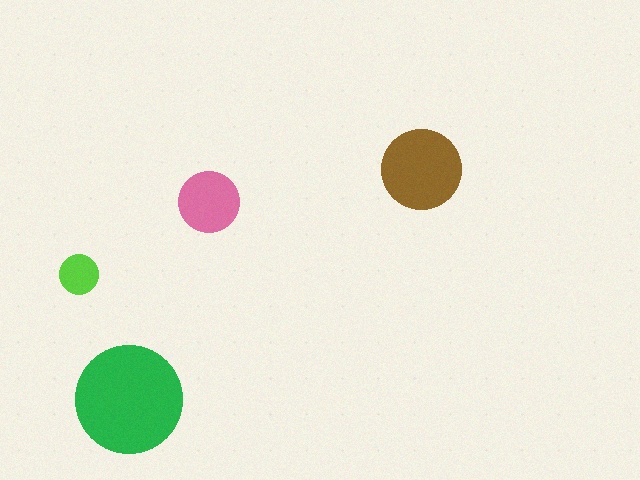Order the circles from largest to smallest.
the green one, the brown one, the pink one, the lime one.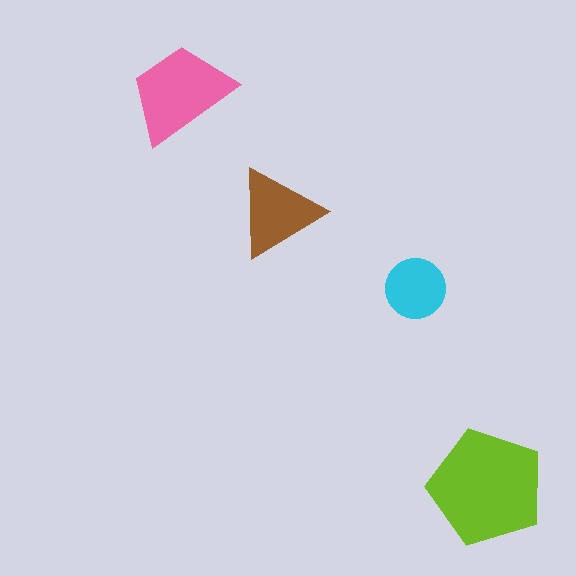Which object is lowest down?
The lime pentagon is bottommost.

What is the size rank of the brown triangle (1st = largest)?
3rd.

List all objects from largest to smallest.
The lime pentagon, the pink trapezoid, the brown triangle, the cyan circle.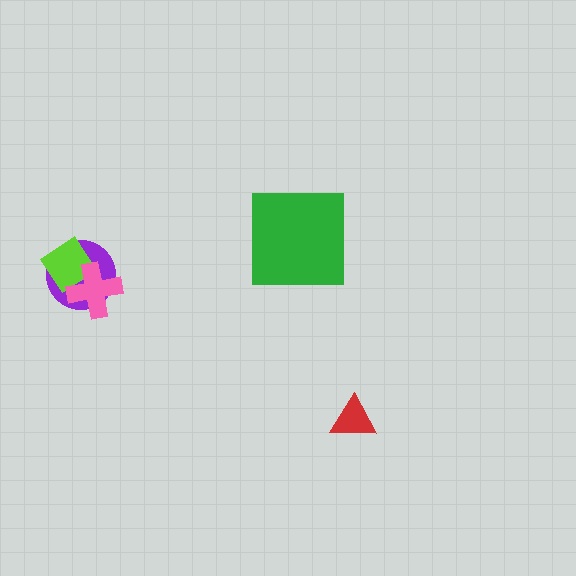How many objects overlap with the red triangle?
0 objects overlap with the red triangle.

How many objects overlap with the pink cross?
2 objects overlap with the pink cross.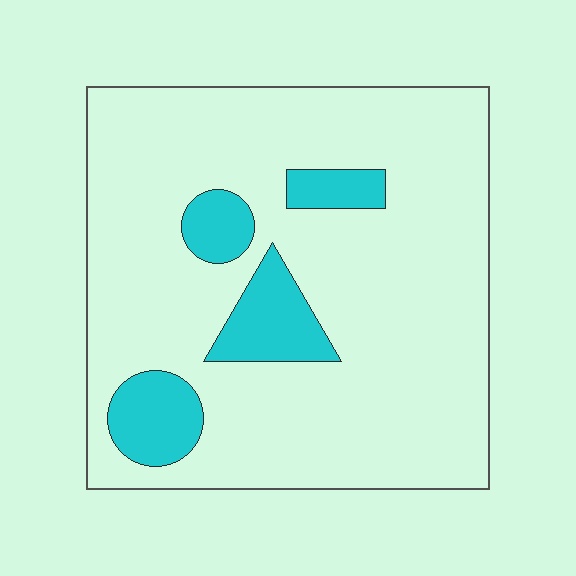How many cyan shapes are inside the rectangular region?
4.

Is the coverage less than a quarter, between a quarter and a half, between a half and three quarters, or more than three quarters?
Less than a quarter.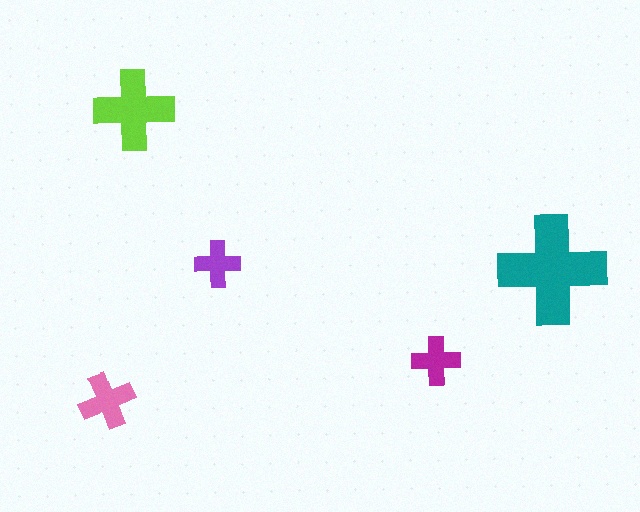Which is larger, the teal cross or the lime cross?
The teal one.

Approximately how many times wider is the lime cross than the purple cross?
About 1.5 times wider.